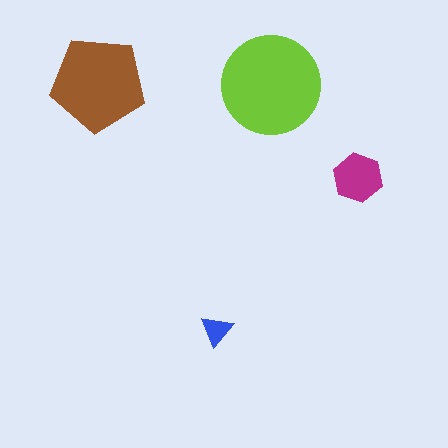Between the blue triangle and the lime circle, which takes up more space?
The lime circle.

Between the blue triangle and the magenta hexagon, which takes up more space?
The magenta hexagon.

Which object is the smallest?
The blue triangle.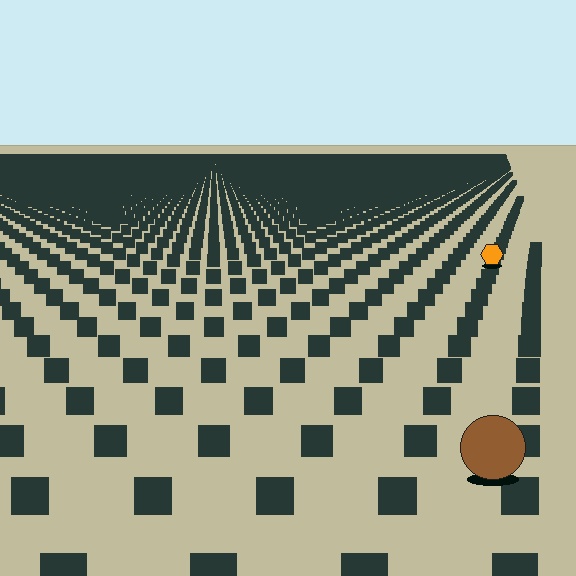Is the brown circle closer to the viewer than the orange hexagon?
Yes. The brown circle is closer — you can tell from the texture gradient: the ground texture is coarser near it.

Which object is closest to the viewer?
The brown circle is closest. The texture marks near it are larger and more spread out.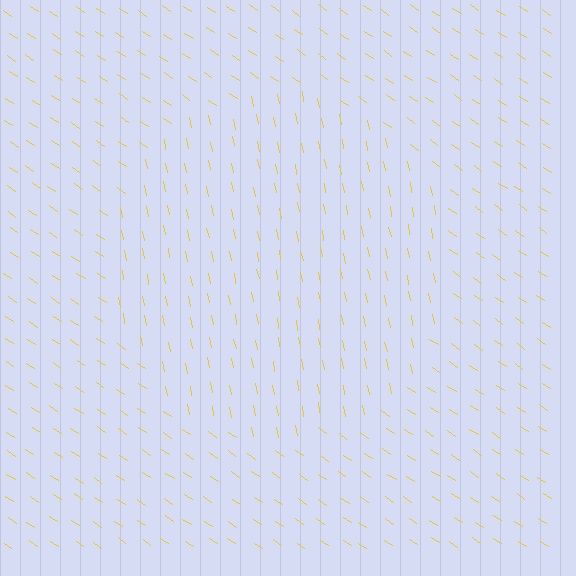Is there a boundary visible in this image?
Yes, there is a texture boundary formed by a change in line orientation.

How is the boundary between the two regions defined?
The boundary is defined purely by a change in line orientation (approximately 45 degrees difference). All lines are the same color and thickness.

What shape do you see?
I see a circle.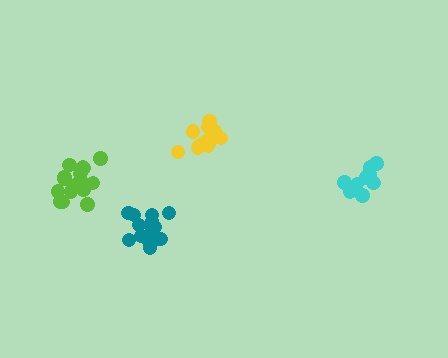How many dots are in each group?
Group 1: 12 dots, Group 2: 14 dots, Group 3: 18 dots, Group 4: 14 dots (58 total).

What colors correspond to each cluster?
The clusters are colored: cyan, teal, lime, yellow.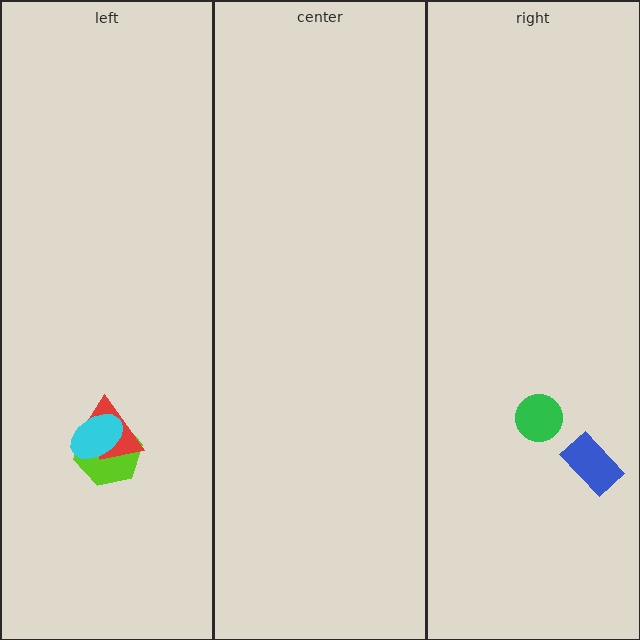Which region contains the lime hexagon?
The left region.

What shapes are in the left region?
The lime hexagon, the red trapezoid, the cyan ellipse.